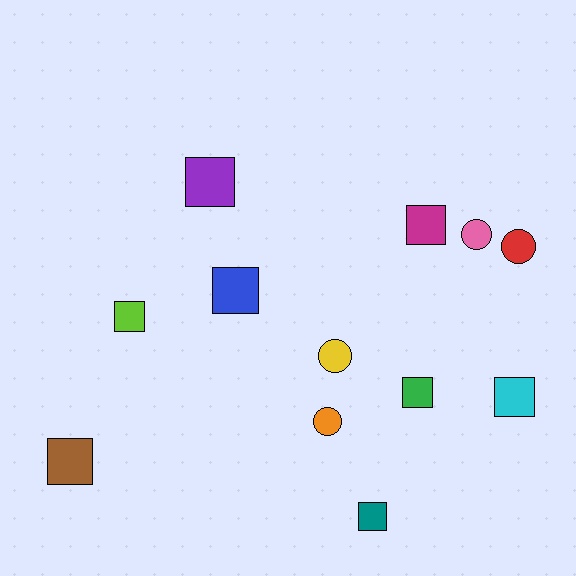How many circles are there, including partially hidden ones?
There are 4 circles.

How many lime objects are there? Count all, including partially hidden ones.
There is 1 lime object.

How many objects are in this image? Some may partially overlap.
There are 12 objects.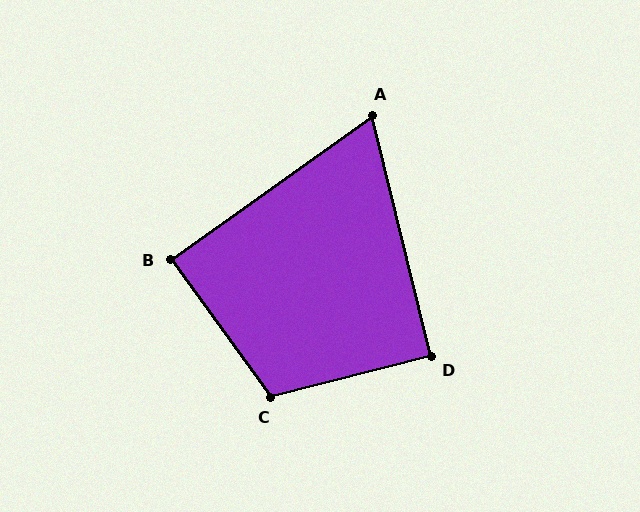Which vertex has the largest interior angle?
C, at approximately 112 degrees.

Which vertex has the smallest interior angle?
A, at approximately 68 degrees.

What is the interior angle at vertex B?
Approximately 89 degrees (approximately right).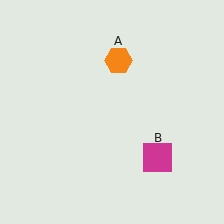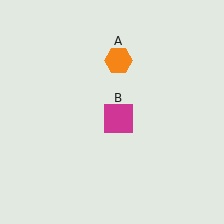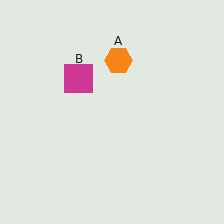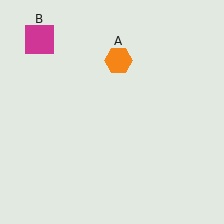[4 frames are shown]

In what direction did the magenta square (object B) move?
The magenta square (object B) moved up and to the left.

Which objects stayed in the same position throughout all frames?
Orange hexagon (object A) remained stationary.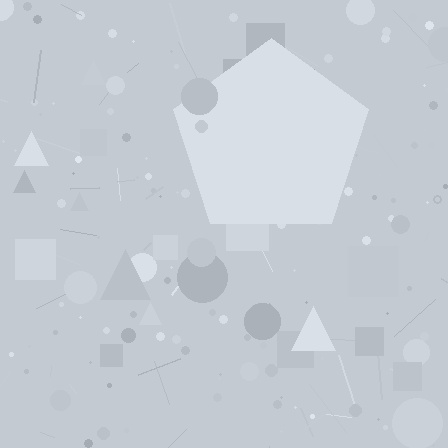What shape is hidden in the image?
A pentagon is hidden in the image.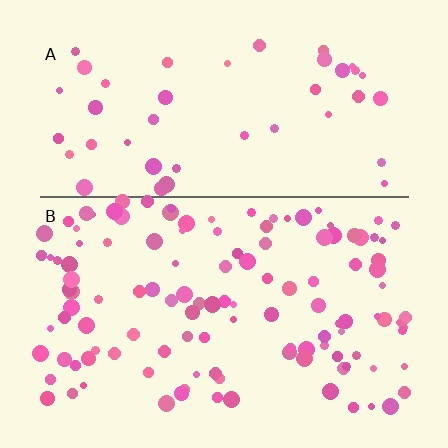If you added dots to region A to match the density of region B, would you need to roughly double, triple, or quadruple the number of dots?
Approximately triple.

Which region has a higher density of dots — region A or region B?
B (the bottom).